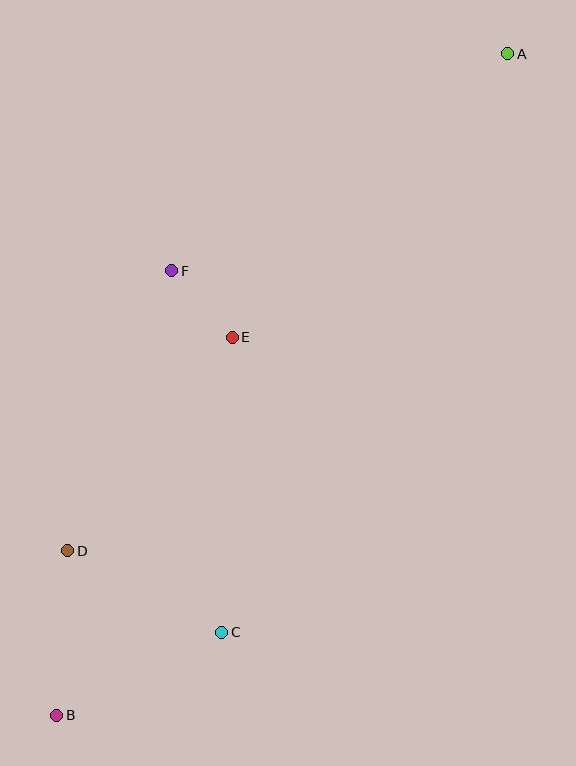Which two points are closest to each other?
Points E and F are closest to each other.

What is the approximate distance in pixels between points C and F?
The distance between C and F is approximately 365 pixels.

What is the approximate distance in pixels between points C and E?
The distance between C and E is approximately 295 pixels.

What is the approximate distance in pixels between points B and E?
The distance between B and E is approximately 416 pixels.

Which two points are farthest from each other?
Points A and B are farthest from each other.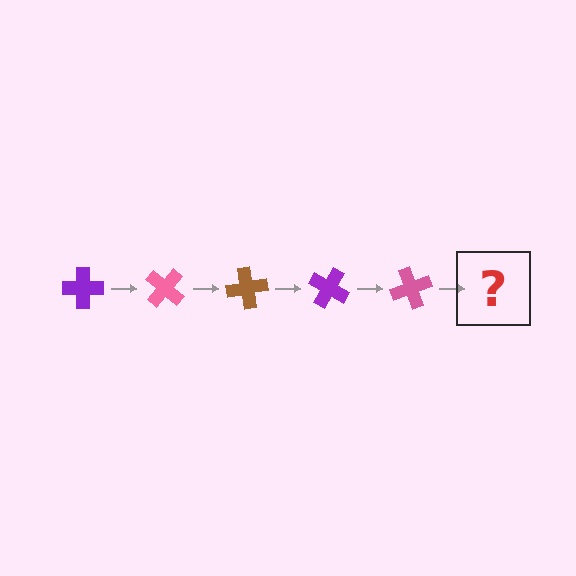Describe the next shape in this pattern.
It should be a brown cross, rotated 200 degrees from the start.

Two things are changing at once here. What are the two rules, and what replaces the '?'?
The two rules are that it rotates 40 degrees each step and the color cycles through purple, pink, and brown. The '?' should be a brown cross, rotated 200 degrees from the start.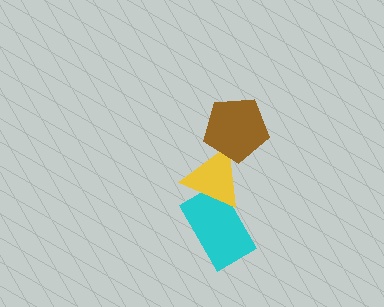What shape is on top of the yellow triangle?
The brown pentagon is on top of the yellow triangle.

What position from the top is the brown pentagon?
The brown pentagon is 1st from the top.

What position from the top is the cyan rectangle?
The cyan rectangle is 3rd from the top.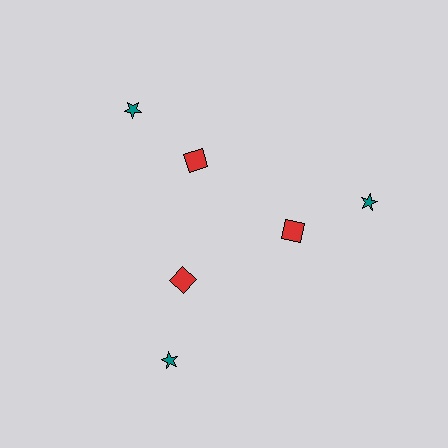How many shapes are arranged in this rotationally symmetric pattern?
There are 6 shapes, arranged in 3 groups of 2.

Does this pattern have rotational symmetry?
Yes, this pattern has 3-fold rotational symmetry. It looks the same after rotating 120 degrees around the center.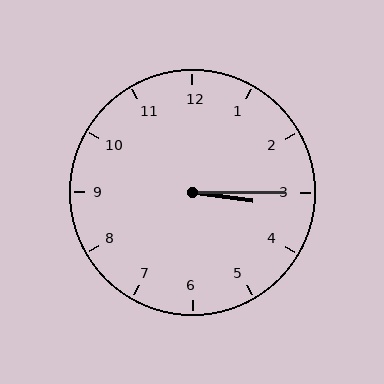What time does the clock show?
3:15.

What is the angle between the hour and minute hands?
Approximately 8 degrees.